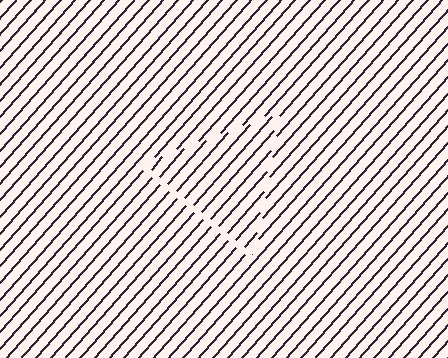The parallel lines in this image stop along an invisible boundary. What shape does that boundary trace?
An illusory triangle. The interior of the shape contains the same grating, shifted by half a period — the contour is defined by the phase discontinuity where line-ends from the inner and outer gratings abut.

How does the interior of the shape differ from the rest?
The interior of the shape contains the same grating, shifted by half a period — the contour is defined by the phase discontinuity where line-ends from the inner and outer gratings abut.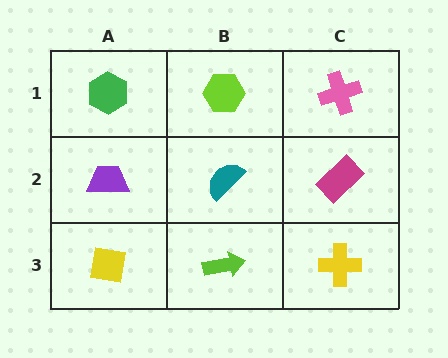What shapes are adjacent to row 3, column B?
A teal semicircle (row 2, column B), a yellow square (row 3, column A), a yellow cross (row 3, column C).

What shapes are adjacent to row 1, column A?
A purple trapezoid (row 2, column A), a lime hexagon (row 1, column B).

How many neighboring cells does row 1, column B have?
3.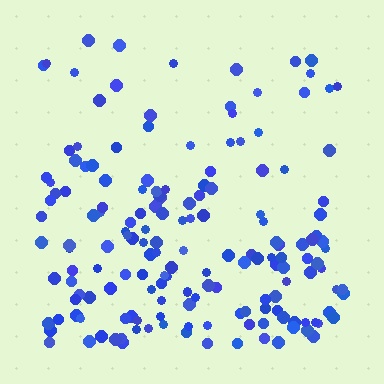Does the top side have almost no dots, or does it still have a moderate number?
Still a moderate number, just noticeably fewer than the bottom.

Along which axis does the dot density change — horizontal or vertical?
Vertical.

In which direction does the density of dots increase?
From top to bottom, with the bottom side densest.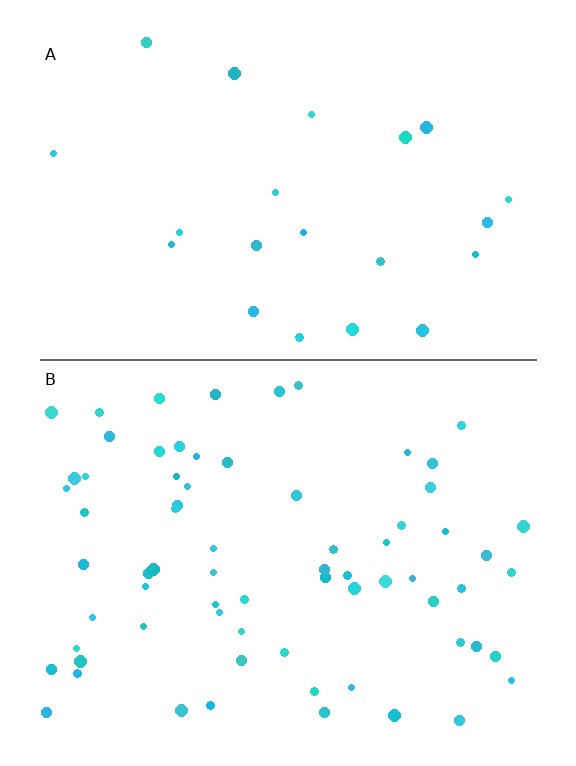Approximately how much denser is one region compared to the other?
Approximately 3.2× — region B over region A.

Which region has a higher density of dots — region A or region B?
B (the bottom).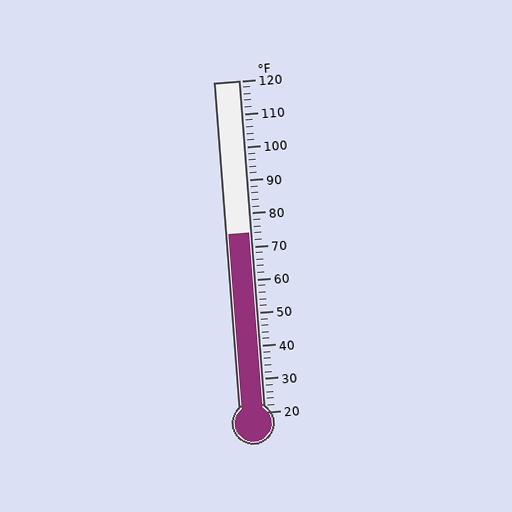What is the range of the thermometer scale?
The thermometer scale ranges from 20°F to 120°F.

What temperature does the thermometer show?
The thermometer shows approximately 74°F.